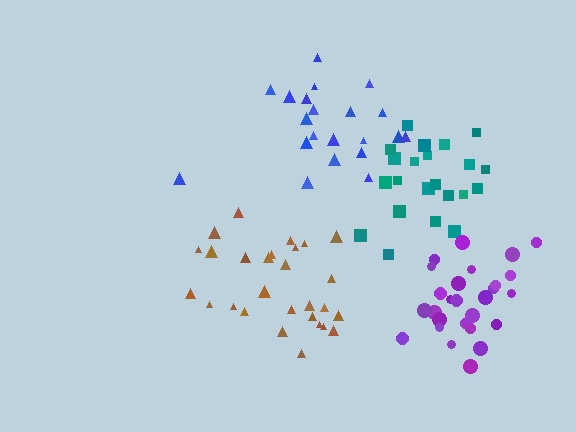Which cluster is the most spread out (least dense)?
Blue.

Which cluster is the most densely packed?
Teal.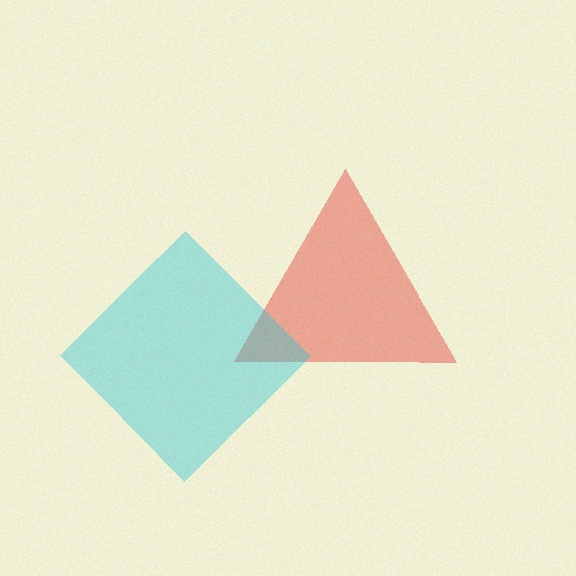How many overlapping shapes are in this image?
There are 2 overlapping shapes in the image.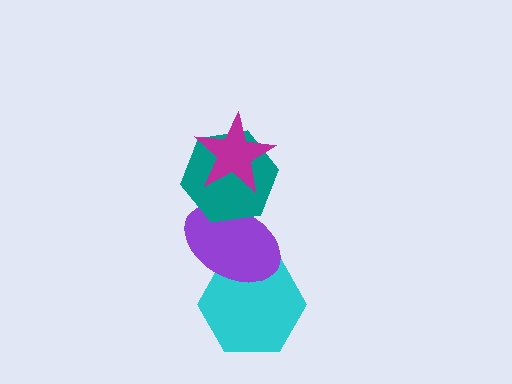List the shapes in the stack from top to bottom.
From top to bottom: the magenta star, the teal hexagon, the purple ellipse, the cyan hexagon.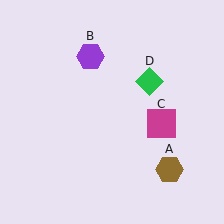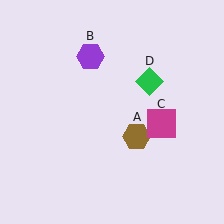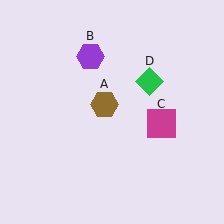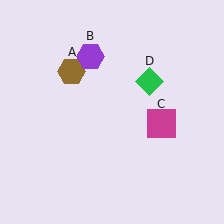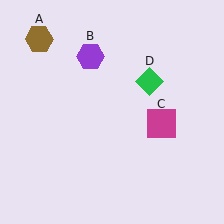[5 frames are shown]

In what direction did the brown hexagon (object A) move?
The brown hexagon (object A) moved up and to the left.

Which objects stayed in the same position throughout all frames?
Purple hexagon (object B) and magenta square (object C) and green diamond (object D) remained stationary.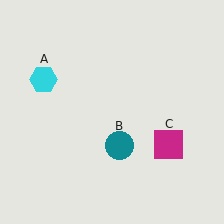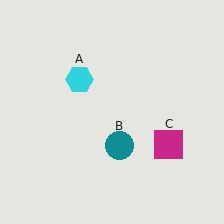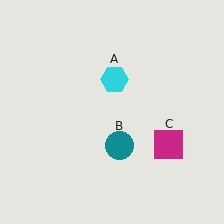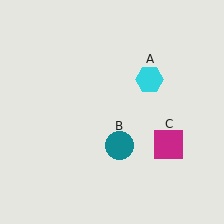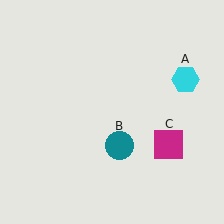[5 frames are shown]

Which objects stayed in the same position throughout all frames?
Teal circle (object B) and magenta square (object C) remained stationary.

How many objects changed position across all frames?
1 object changed position: cyan hexagon (object A).